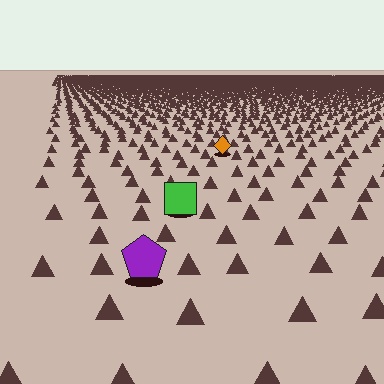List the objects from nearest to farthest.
From nearest to farthest: the purple pentagon, the green square, the orange diamond.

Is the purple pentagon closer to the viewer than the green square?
Yes. The purple pentagon is closer — you can tell from the texture gradient: the ground texture is coarser near it.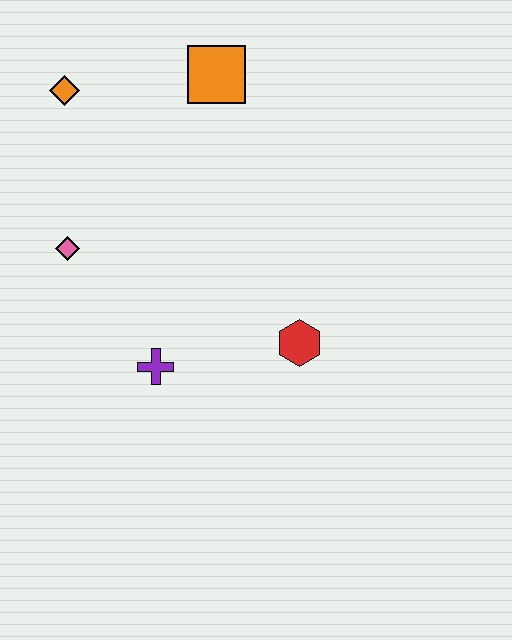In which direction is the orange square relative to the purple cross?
The orange square is above the purple cross.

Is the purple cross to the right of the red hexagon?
No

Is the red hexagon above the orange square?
No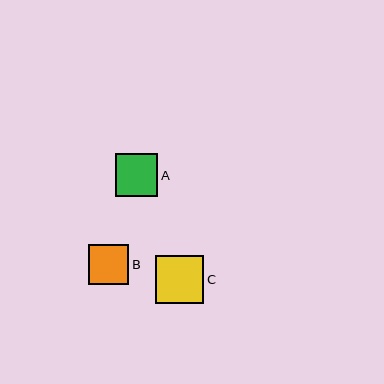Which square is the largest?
Square C is the largest with a size of approximately 48 pixels.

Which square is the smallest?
Square B is the smallest with a size of approximately 40 pixels.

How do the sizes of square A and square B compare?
Square A and square B are approximately the same size.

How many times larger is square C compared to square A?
Square C is approximately 1.1 times the size of square A.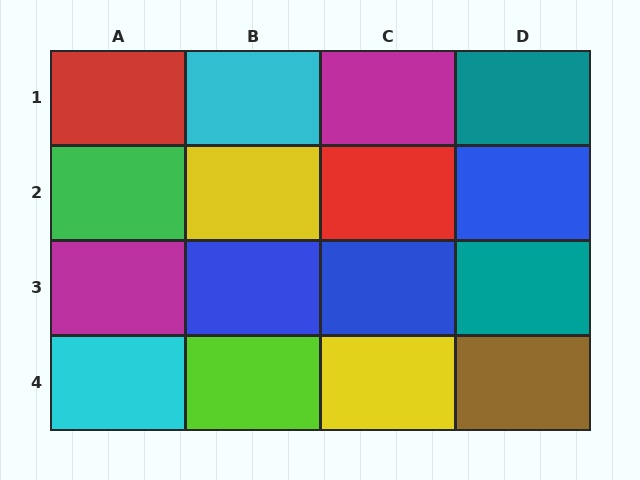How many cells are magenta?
2 cells are magenta.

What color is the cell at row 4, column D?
Brown.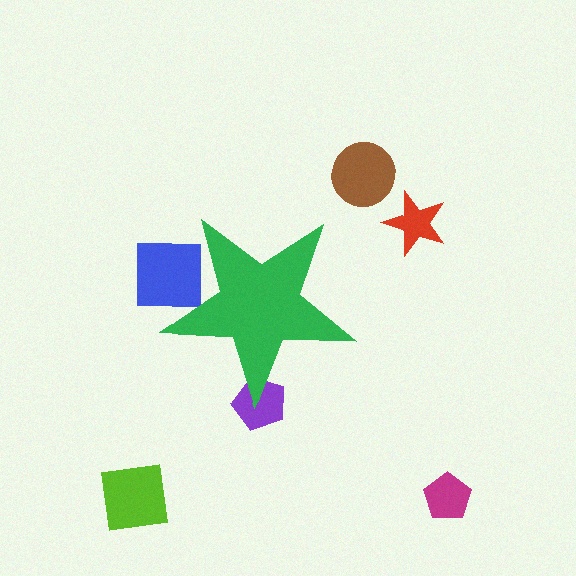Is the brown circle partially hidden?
No, the brown circle is fully visible.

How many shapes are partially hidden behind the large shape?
2 shapes are partially hidden.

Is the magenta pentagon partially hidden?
No, the magenta pentagon is fully visible.